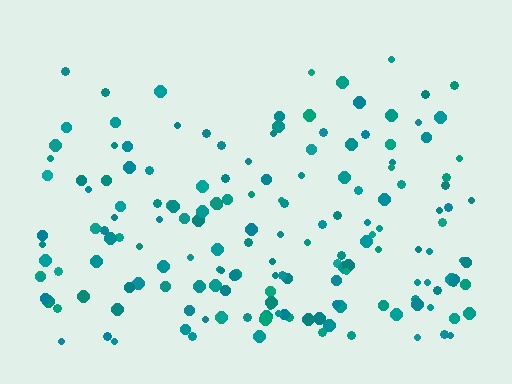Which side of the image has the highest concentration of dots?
The bottom.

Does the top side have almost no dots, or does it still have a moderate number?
Still a moderate number, just noticeably fewer than the bottom.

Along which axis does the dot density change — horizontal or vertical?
Vertical.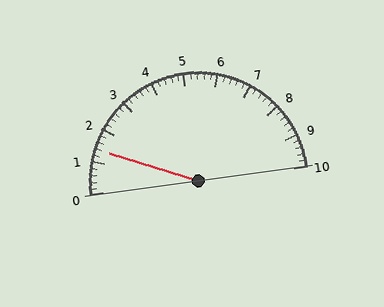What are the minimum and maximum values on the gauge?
The gauge ranges from 0 to 10.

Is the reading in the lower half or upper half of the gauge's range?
The reading is in the lower half of the range (0 to 10).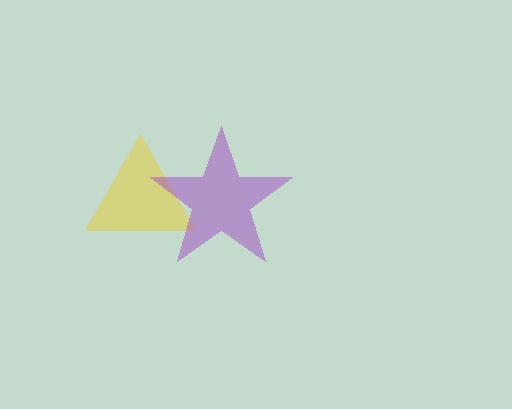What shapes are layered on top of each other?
The layered shapes are: a yellow triangle, a purple star.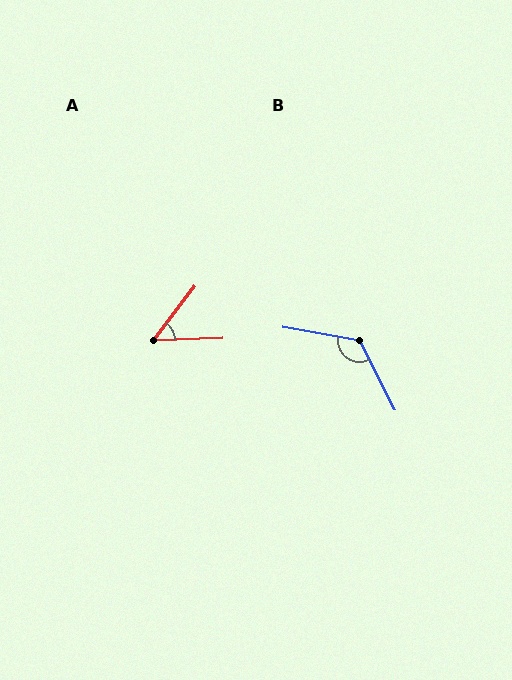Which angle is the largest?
B, at approximately 127 degrees.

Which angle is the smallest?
A, at approximately 51 degrees.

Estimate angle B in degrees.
Approximately 127 degrees.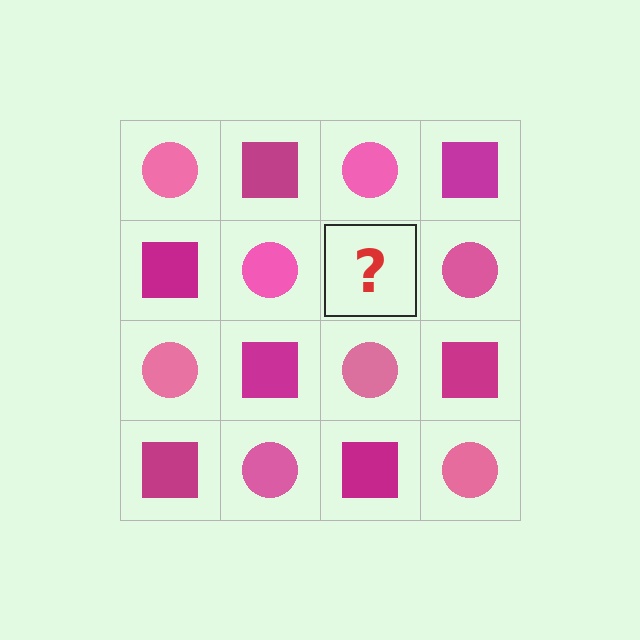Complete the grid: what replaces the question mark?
The question mark should be replaced with a magenta square.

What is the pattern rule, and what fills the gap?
The rule is that it alternates pink circle and magenta square in a checkerboard pattern. The gap should be filled with a magenta square.